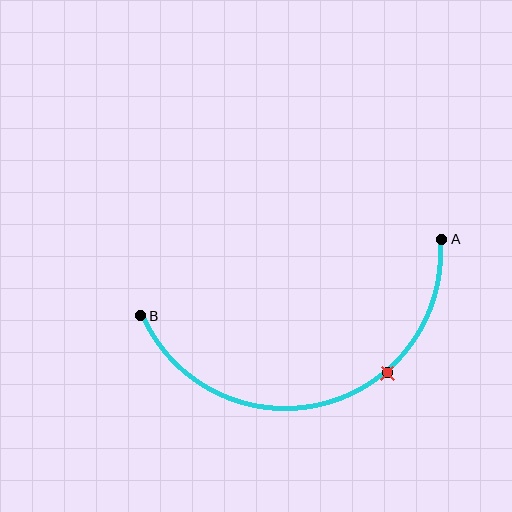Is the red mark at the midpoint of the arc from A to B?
No. The red mark lies on the arc but is closer to endpoint A. The arc midpoint would be at the point on the curve equidistant along the arc from both A and B.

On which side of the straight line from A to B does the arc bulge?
The arc bulges below the straight line connecting A and B.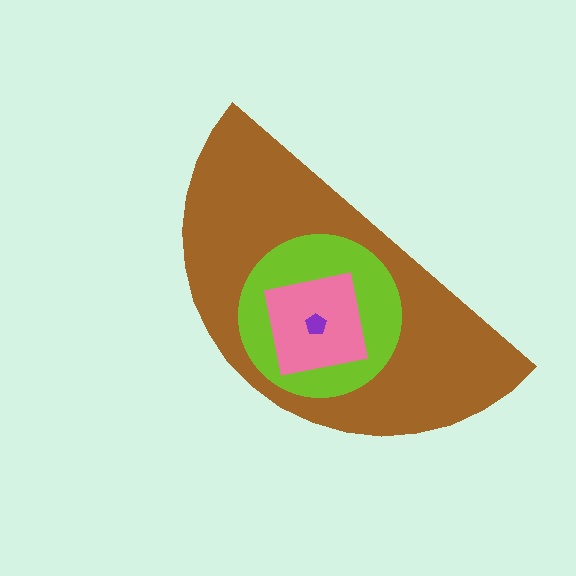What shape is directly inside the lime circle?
The pink square.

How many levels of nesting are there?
4.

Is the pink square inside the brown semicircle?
Yes.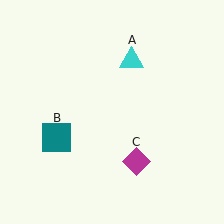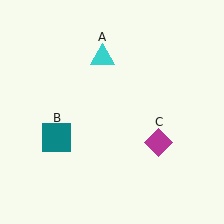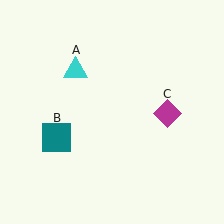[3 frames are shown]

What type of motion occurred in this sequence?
The cyan triangle (object A), magenta diamond (object C) rotated counterclockwise around the center of the scene.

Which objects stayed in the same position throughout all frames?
Teal square (object B) remained stationary.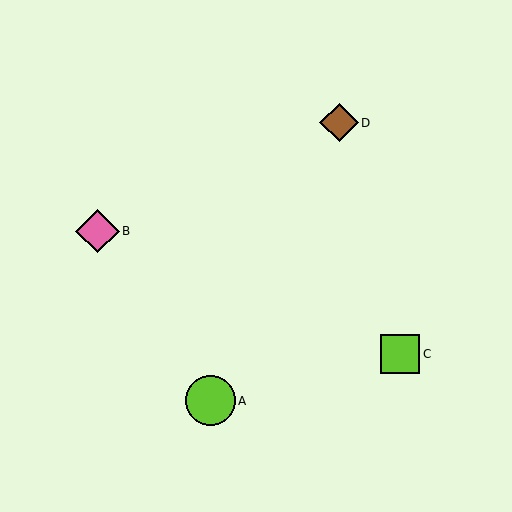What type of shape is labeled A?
Shape A is a lime circle.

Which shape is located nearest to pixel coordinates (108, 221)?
The pink diamond (labeled B) at (97, 231) is nearest to that location.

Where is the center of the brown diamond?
The center of the brown diamond is at (339, 123).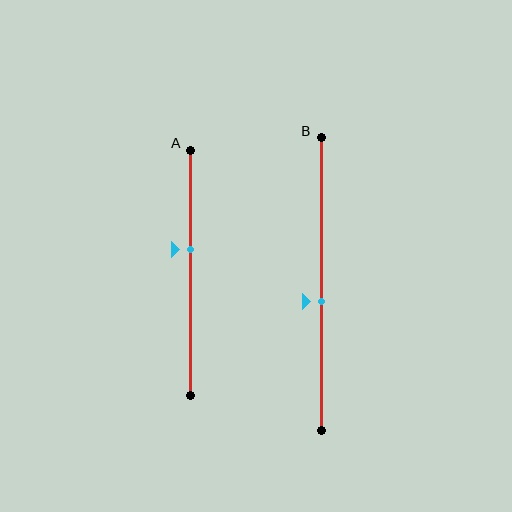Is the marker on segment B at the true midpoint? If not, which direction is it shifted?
No, the marker on segment B is shifted downward by about 6% of the segment length.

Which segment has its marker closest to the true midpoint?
Segment B has its marker closest to the true midpoint.